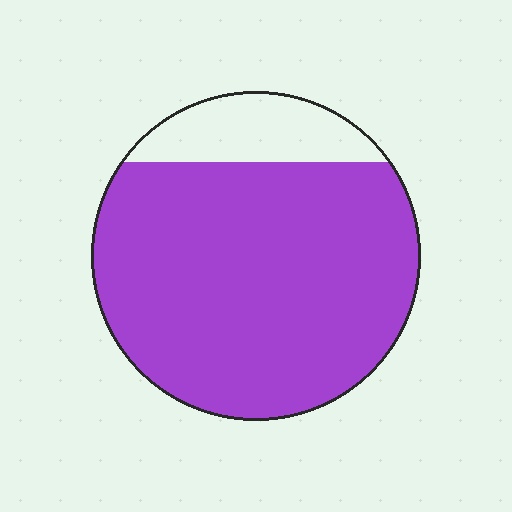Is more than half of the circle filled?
Yes.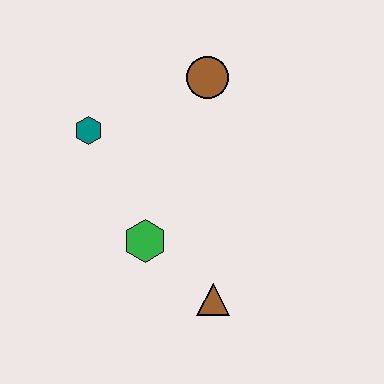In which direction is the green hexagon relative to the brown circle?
The green hexagon is below the brown circle.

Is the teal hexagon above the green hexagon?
Yes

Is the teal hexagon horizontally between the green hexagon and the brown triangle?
No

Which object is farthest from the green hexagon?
The brown circle is farthest from the green hexagon.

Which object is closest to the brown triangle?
The green hexagon is closest to the brown triangle.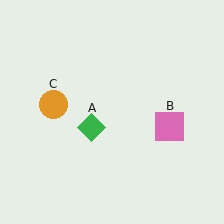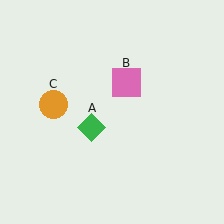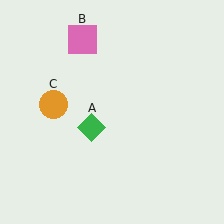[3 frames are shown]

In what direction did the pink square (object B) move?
The pink square (object B) moved up and to the left.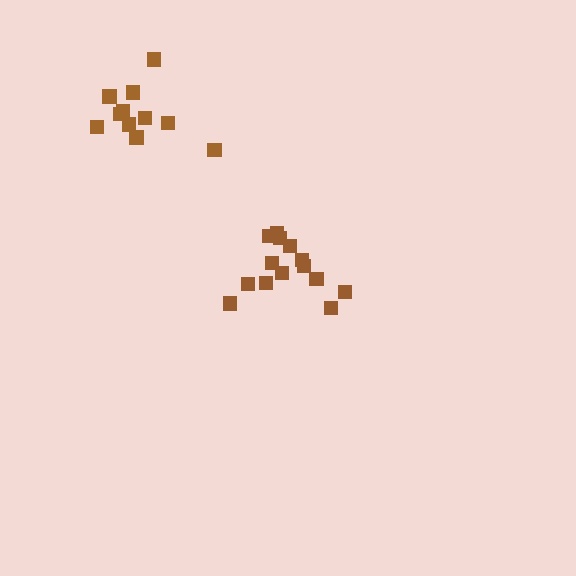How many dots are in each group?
Group 1: 14 dots, Group 2: 11 dots (25 total).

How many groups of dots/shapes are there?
There are 2 groups.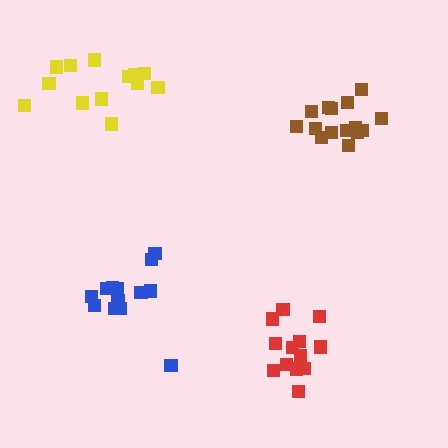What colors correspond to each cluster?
The clusters are colored: brown, yellow, blue, red.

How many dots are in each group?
Group 1: 15 dots, Group 2: 13 dots, Group 3: 13 dots, Group 4: 13 dots (54 total).